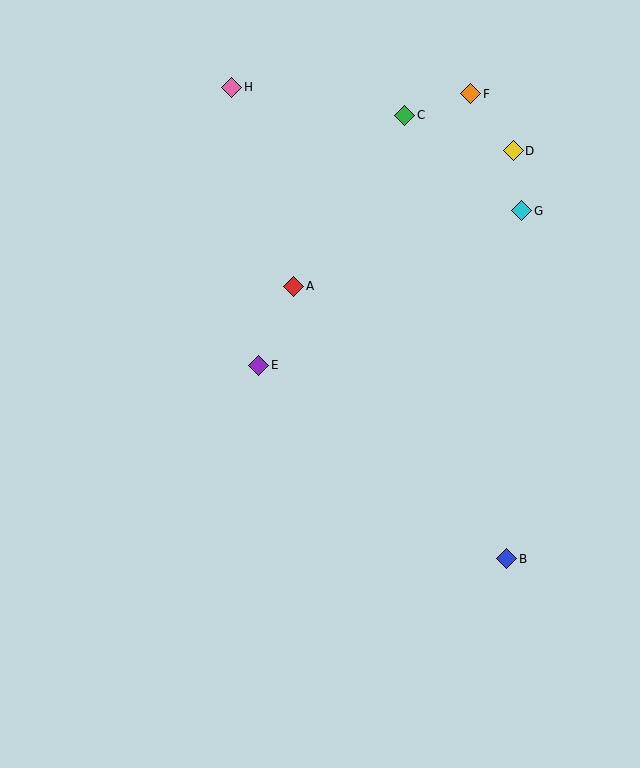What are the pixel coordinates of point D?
Point D is at (513, 151).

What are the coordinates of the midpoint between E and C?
The midpoint between E and C is at (332, 240).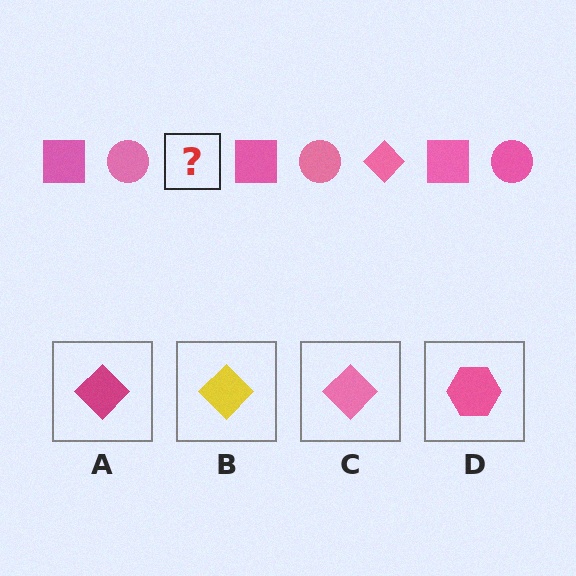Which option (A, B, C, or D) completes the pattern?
C.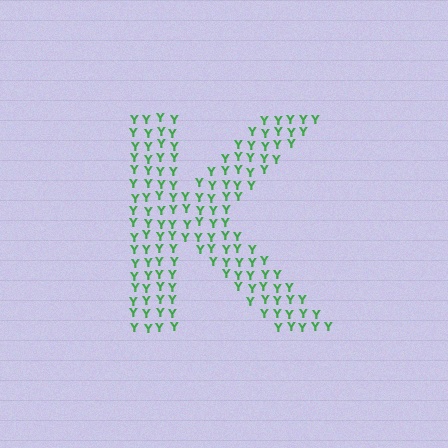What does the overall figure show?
The overall figure shows the letter K.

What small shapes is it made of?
It is made of small letter Y's.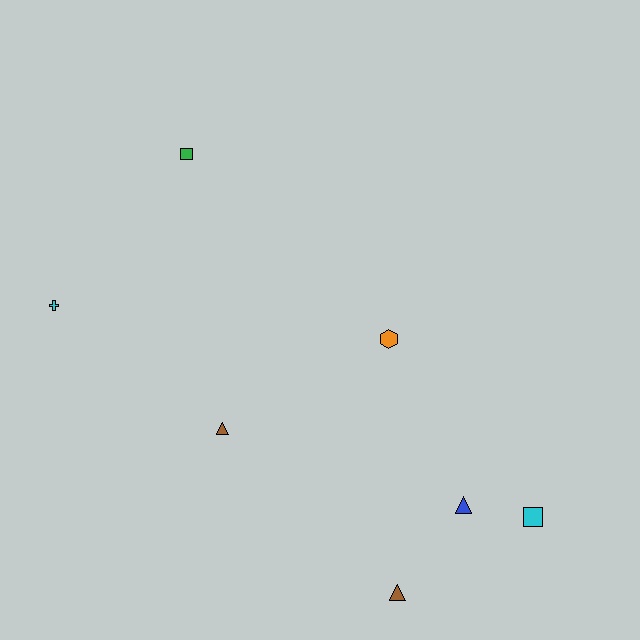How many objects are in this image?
There are 7 objects.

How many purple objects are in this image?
There are no purple objects.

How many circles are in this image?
There are no circles.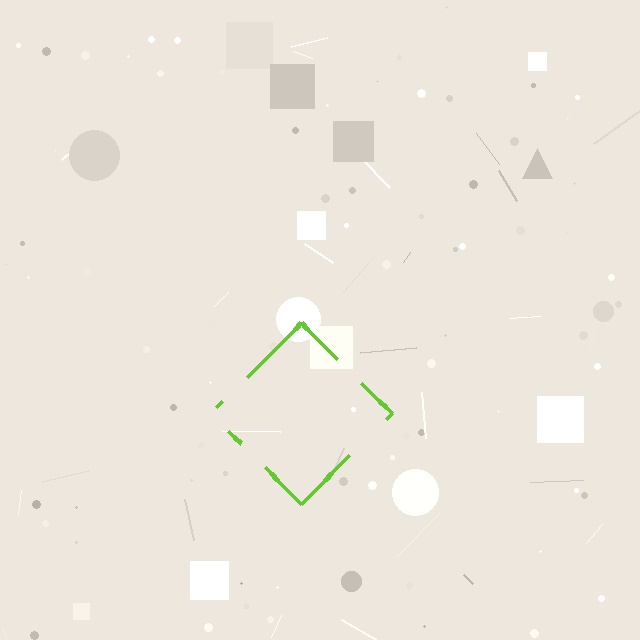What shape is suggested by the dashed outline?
The dashed outline suggests a diamond.